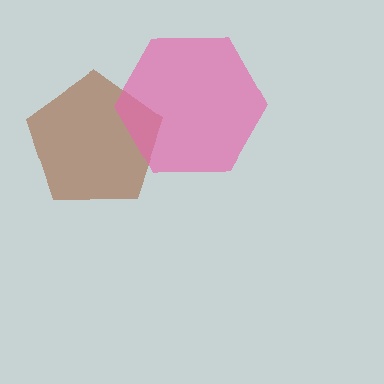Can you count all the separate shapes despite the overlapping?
Yes, there are 2 separate shapes.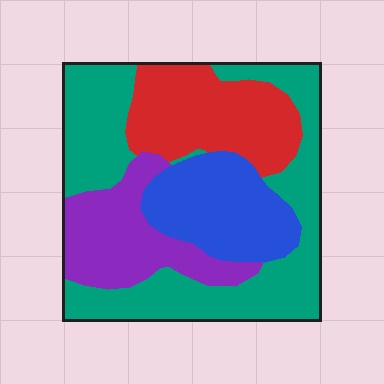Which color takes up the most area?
Teal, at roughly 40%.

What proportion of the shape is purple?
Purple covers roughly 20% of the shape.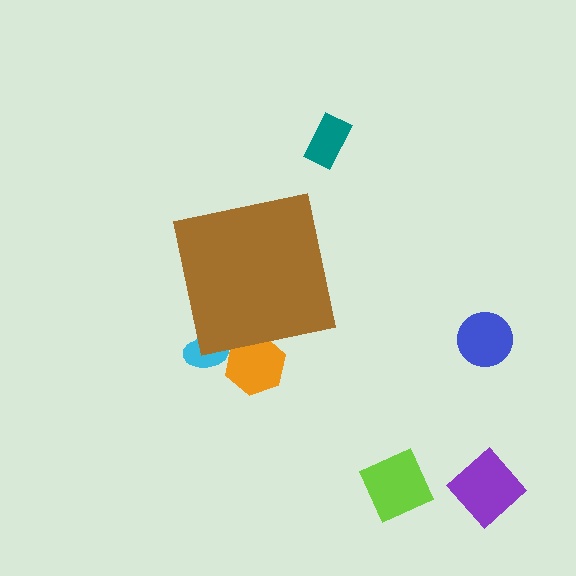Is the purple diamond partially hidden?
No, the purple diamond is fully visible.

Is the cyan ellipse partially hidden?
Yes, the cyan ellipse is partially hidden behind the brown square.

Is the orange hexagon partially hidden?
Yes, the orange hexagon is partially hidden behind the brown square.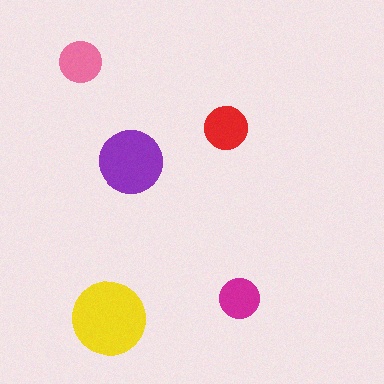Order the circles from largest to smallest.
the yellow one, the purple one, the red one, the pink one, the magenta one.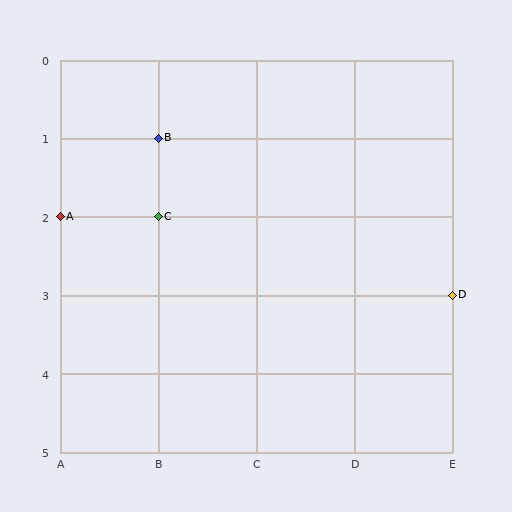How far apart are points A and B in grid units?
Points A and B are 1 column and 1 row apart (about 1.4 grid units diagonally).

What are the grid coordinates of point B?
Point B is at grid coordinates (B, 1).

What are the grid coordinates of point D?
Point D is at grid coordinates (E, 3).